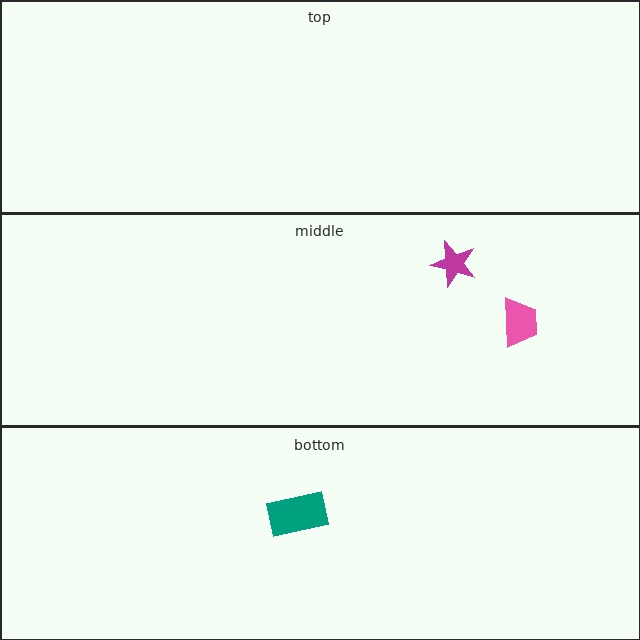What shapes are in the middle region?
The pink trapezoid, the magenta star.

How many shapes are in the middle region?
2.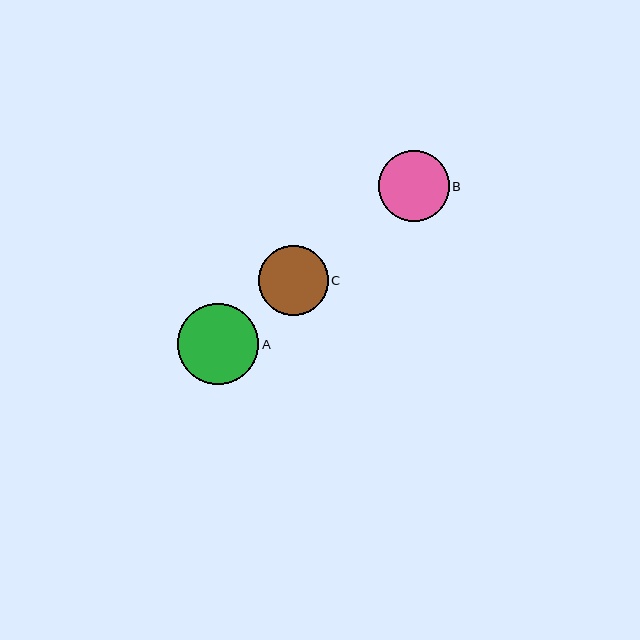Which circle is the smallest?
Circle C is the smallest with a size of approximately 70 pixels.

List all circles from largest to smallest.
From largest to smallest: A, B, C.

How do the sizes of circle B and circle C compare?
Circle B and circle C are approximately the same size.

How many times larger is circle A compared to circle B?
Circle A is approximately 1.1 times the size of circle B.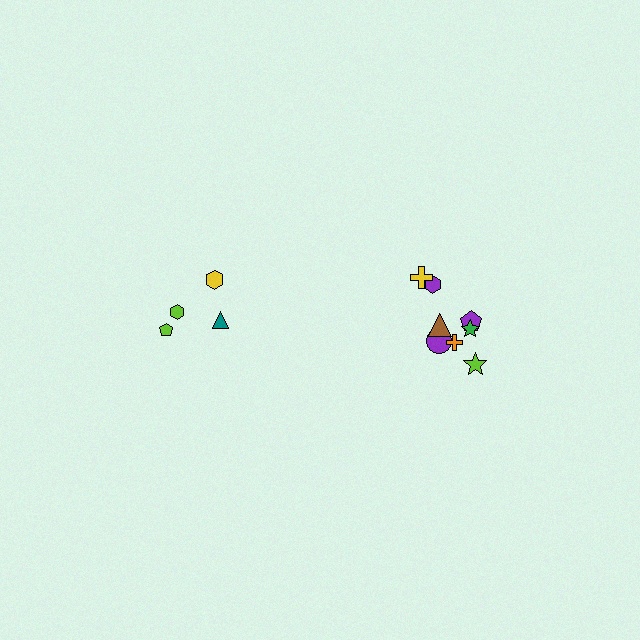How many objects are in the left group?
There are 4 objects.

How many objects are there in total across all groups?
There are 12 objects.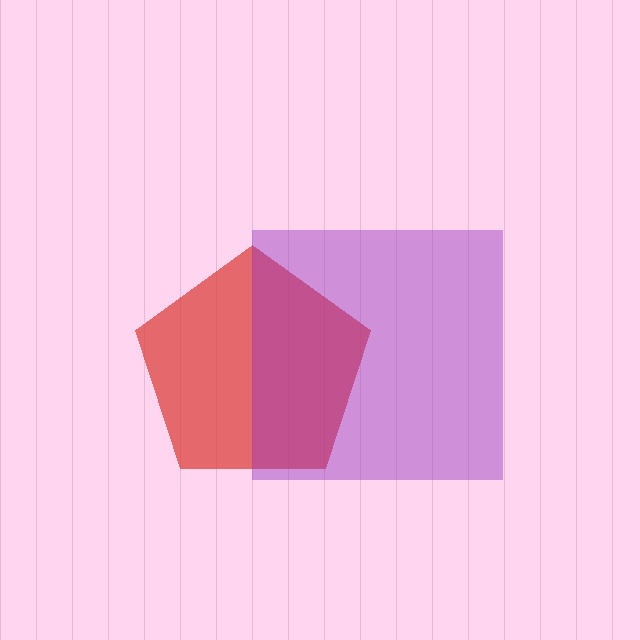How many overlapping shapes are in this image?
There are 2 overlapping shapes in the image.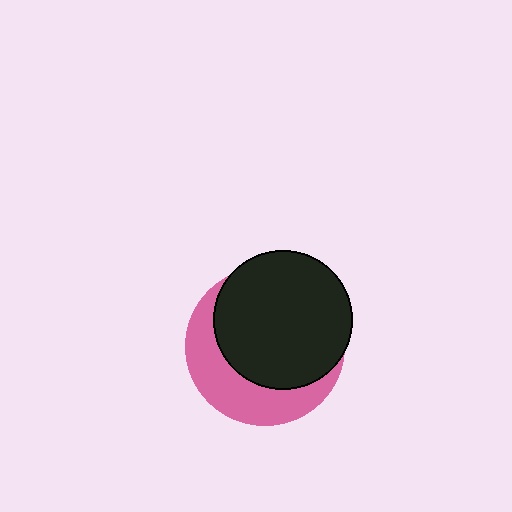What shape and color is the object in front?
The object in front is a black circle.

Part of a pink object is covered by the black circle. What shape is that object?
It is a circle.